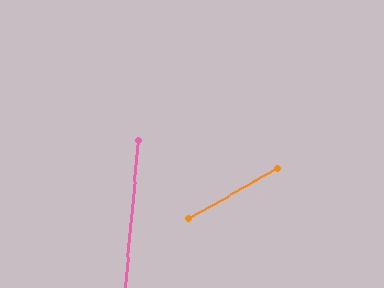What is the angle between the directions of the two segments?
Approximately 56 degrees.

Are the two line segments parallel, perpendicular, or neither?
Neither parallel nor perpendicular — they differ by about 56°.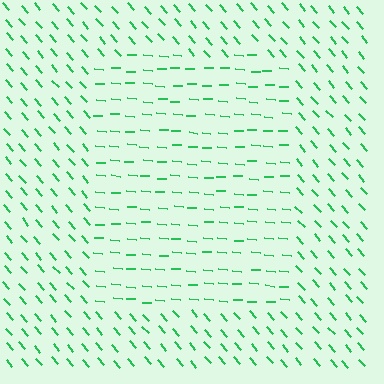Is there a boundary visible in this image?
Yes, there is a texture boundary formed by a change in line orientation.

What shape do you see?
I see a rectangle.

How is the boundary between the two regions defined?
The boundary is defined purely by a change in line orientation (approximately 45 degrees difference). All lines are the same color and thickness.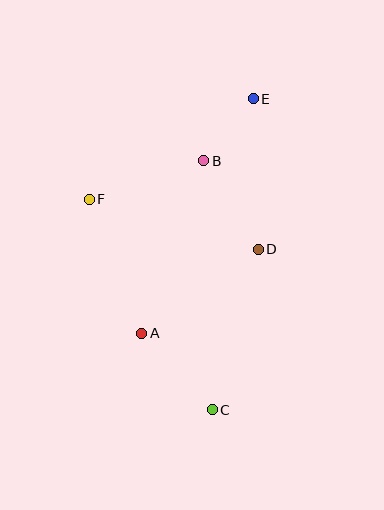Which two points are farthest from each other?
Points C and E are farthest from each other.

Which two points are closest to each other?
Points B and E are closest to each other.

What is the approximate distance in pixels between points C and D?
The distance between C and D is approximately 167 pixels.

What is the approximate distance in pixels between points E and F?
The distance between E and F is approximately 192 pixels.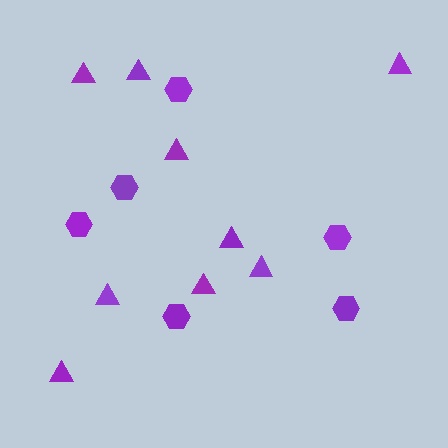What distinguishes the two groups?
There are 2 groups: one group of hexagons (6) and one group of triangles (9).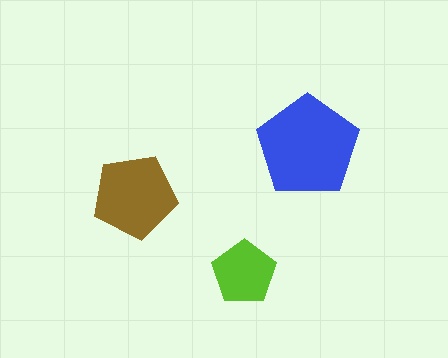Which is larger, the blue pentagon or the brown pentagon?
The blue one.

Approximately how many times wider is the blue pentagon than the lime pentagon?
About 1.5 times wider.